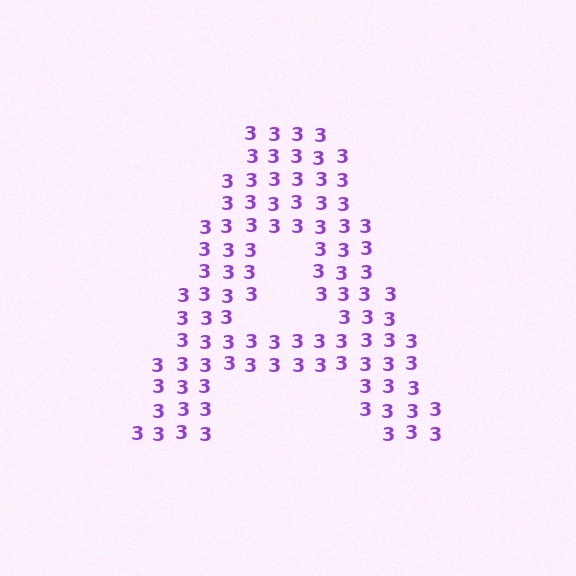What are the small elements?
The small elements are digit 3's.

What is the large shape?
The large shape is the letter A.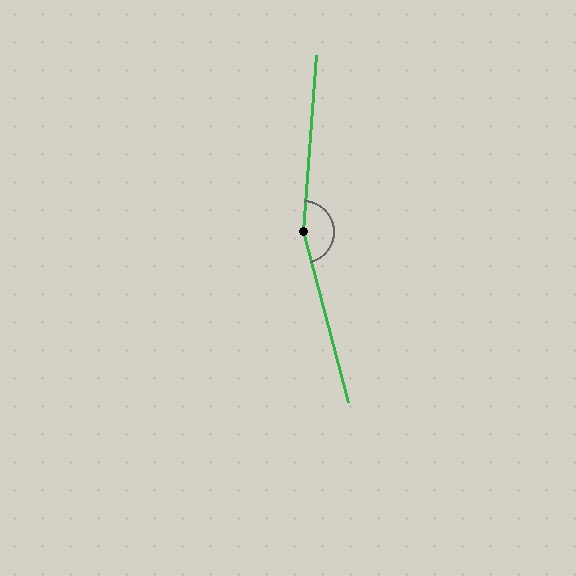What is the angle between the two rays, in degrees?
Approximately 161 degrees.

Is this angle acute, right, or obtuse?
It is obtuse.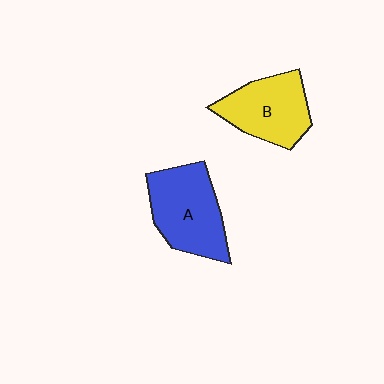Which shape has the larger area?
Shape A (blue).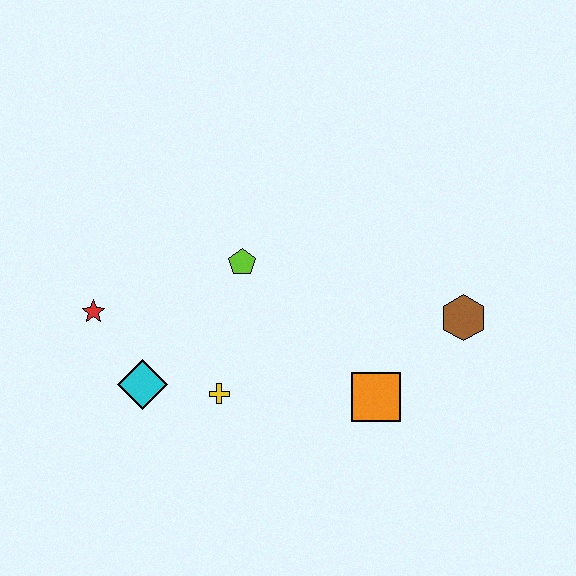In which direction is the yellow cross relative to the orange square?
The yellow cross is to the left of the orange square.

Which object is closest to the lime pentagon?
The yellow cross is closest to the lime pentagon.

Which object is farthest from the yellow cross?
The brown hexagon is farthest from the yellow cross.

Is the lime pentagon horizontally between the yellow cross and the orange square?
Yes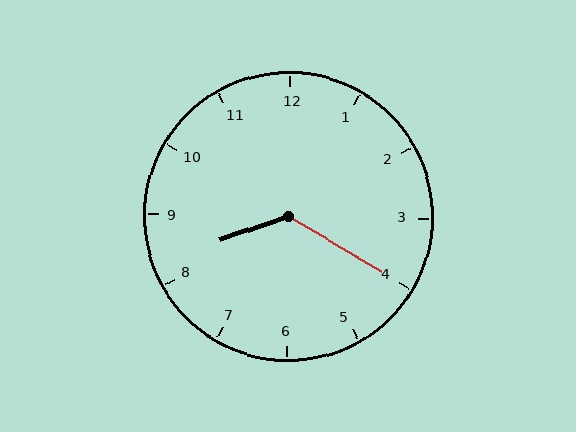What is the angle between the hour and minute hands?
Approximately 130 degrees.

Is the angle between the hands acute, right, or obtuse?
It is obtuse.